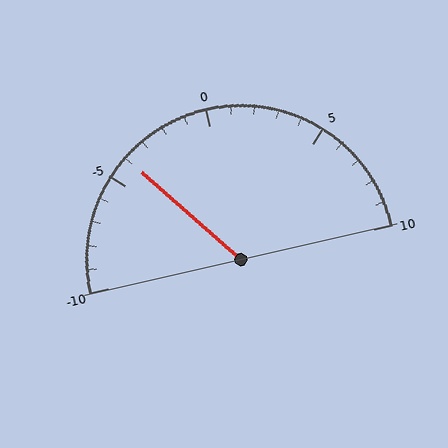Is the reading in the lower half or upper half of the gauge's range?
The reading is in the lower half of the range (-10 to 10).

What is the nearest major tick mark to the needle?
The nearest major tick mark is -5.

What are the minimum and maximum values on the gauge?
The gauge ranges from -10 to 10.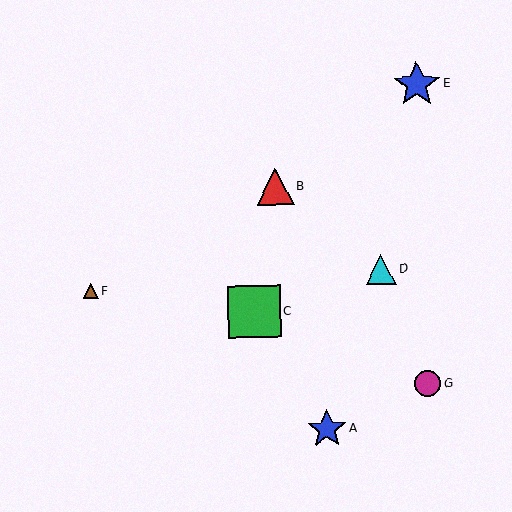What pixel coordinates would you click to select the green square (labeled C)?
Click at (254, 312) to select the green square C.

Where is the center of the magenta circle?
The center of the magenta circle is at (428, 384).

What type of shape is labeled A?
Shape A is a blue star.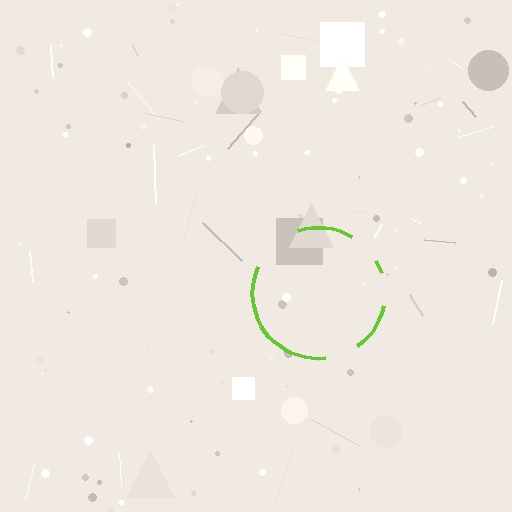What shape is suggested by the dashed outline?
The dashed outline suggests a circle.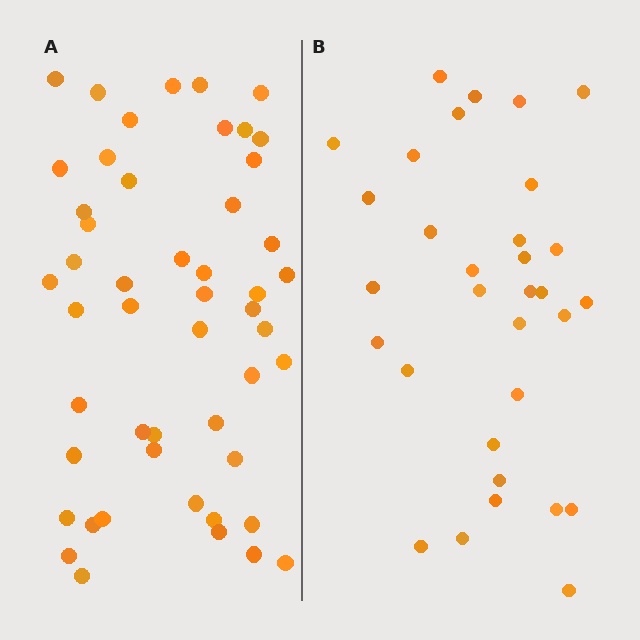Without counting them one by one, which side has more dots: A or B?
Region A (the left region) has more dots.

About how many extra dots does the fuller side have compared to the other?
Region A has approximately 20 more dots than region B.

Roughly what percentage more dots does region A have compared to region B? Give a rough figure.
About 55% more.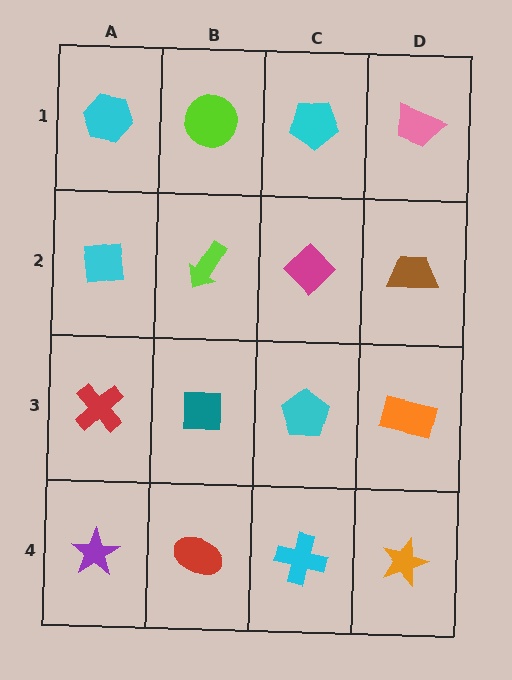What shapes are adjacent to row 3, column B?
A lime arrow (row 2, column B), a red ellipse (row 4, column B), a red cross (row 3, column A), a cyan pentagon (row 3, column C).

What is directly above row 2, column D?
A pink trapezoid.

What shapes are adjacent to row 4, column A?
A red cross (row 3, column A), a red ellipse (row 4, column B).